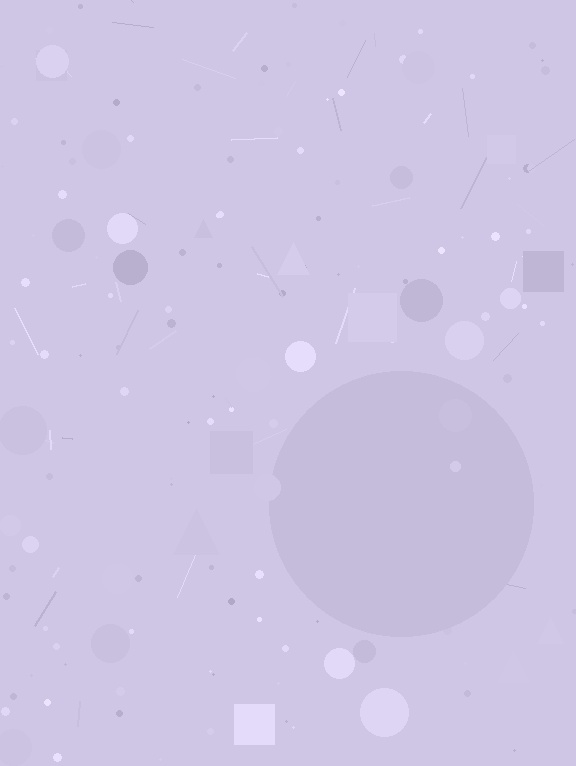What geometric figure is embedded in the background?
A circle is embedded in the background.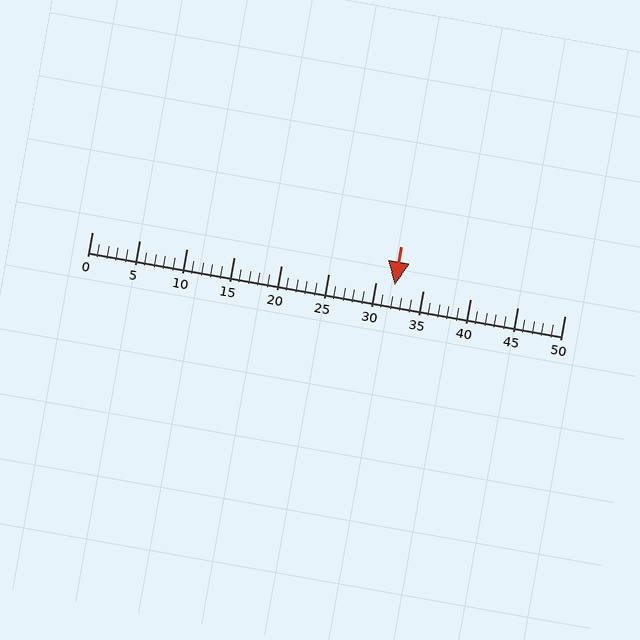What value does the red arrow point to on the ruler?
The red arrow points to approximately 32.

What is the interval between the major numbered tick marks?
The major tick marks are spaced 5 units apart.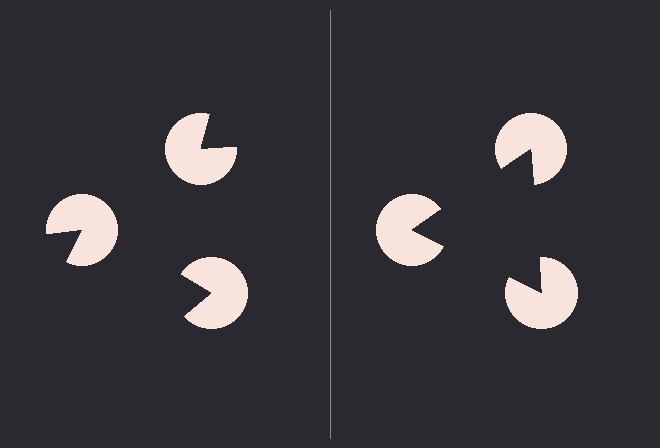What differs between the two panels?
The pac-man discs are positioned identically on both sides; only the wedge orientations differ. On the right they align to a triangle; on the left they are misaligned.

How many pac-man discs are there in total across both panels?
6 — 3 on each side.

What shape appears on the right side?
An illusory triangle.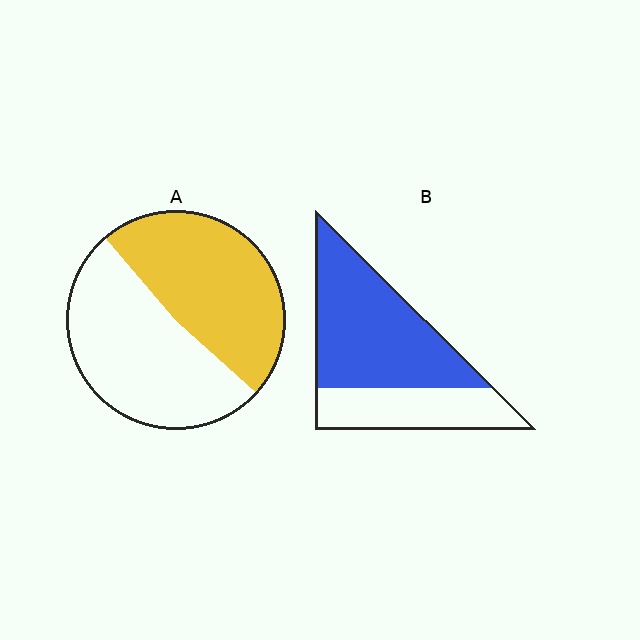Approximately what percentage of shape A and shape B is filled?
A is approximately 50% and B is approximately 65%.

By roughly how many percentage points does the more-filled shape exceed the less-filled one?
By roughly 15 percentage points (B over A).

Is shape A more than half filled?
Roughly half.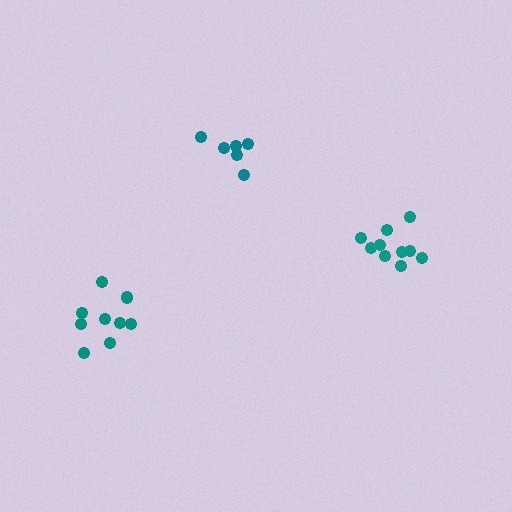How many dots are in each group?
Group 1: 10 dots, Group 2: 6 dots, Group 3: 9 dots (25 total).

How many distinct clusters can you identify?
There are 3 distinct clusters.